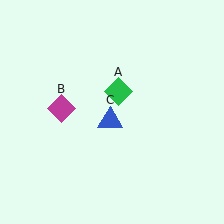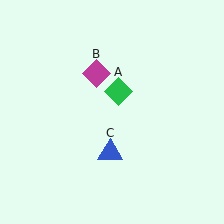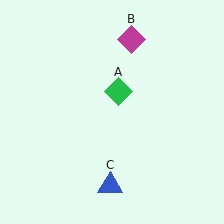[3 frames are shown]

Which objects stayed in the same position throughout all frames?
Green diamond (object A) remained stationary.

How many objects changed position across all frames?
2 objects changed position: magenta diamond (object B), blue triangle (object C).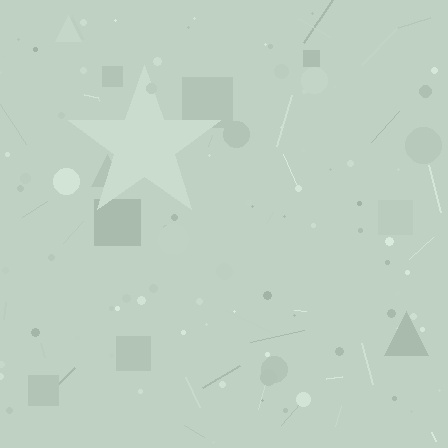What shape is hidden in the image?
A star is hidden in the image.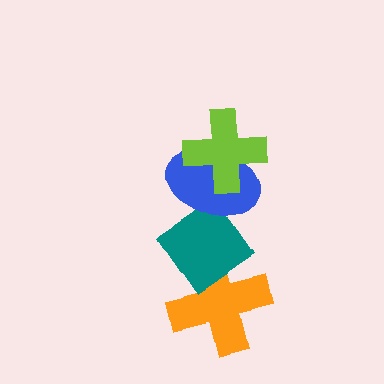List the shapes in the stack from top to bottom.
From top to bottom: the lime cross, the blue ellipse, the teal diamond, the orange cross.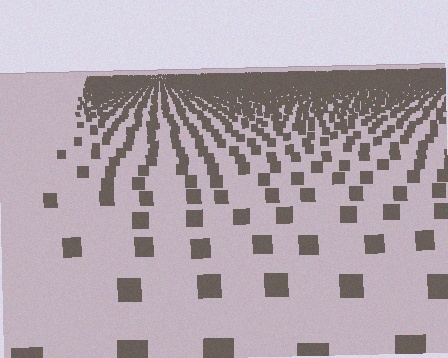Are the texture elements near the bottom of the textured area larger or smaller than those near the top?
Larger. Near the bottom, elements are closer to the viewer and appear at a bigger on-screen size.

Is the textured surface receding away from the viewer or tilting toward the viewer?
The surface is receding away from the viewer. Texture elements get smaller and denser toward the top.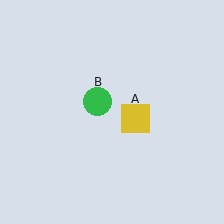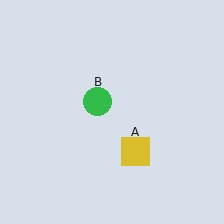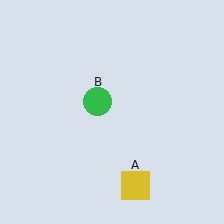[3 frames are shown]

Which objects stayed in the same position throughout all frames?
Green circle (object B) remained stationary.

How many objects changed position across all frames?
1 object changed position: yellow square (object A).